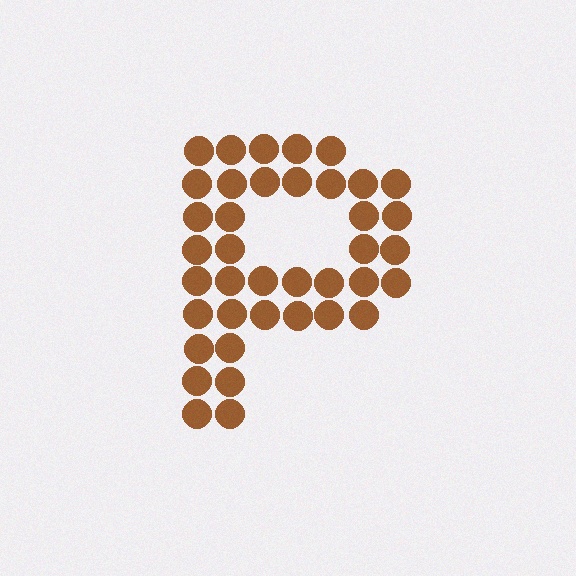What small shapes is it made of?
It is made of small circles.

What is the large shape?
The large shape is the letter P.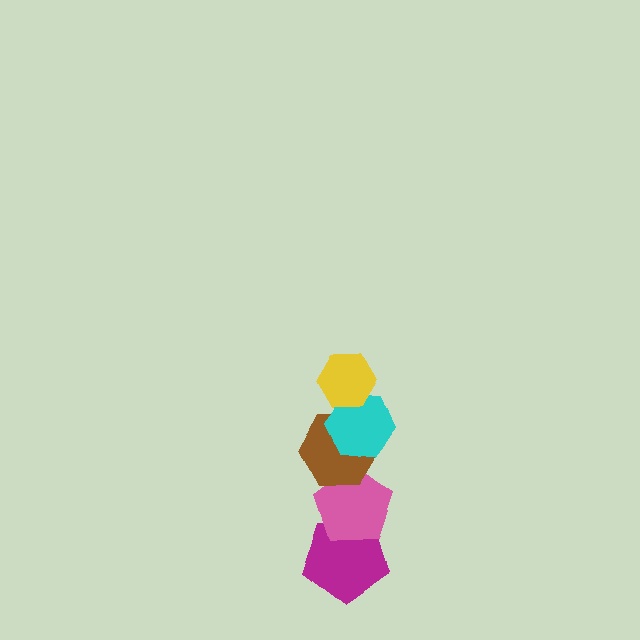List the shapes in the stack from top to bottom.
From top to bottom: the yellow hexagon, the cyan hexagon, the brown hexagon, the pink pentagon, the magenta pentagon.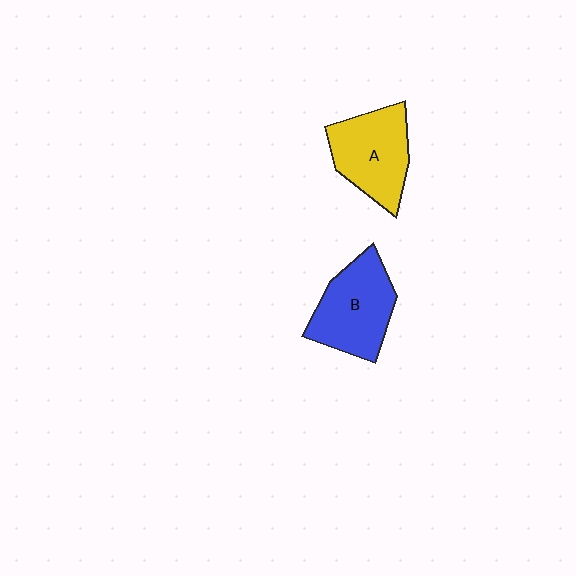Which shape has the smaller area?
Shape A (yellow).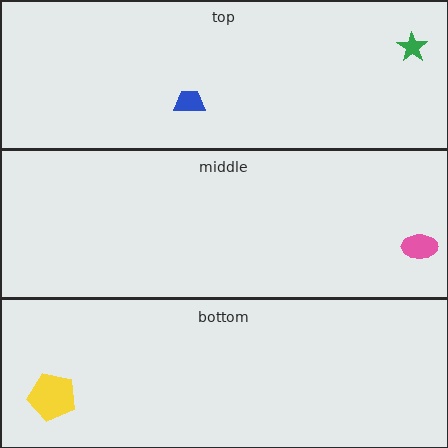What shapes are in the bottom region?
The yellow pentagon.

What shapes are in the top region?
The green star, the blue trapezoid.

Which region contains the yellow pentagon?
The bottom region.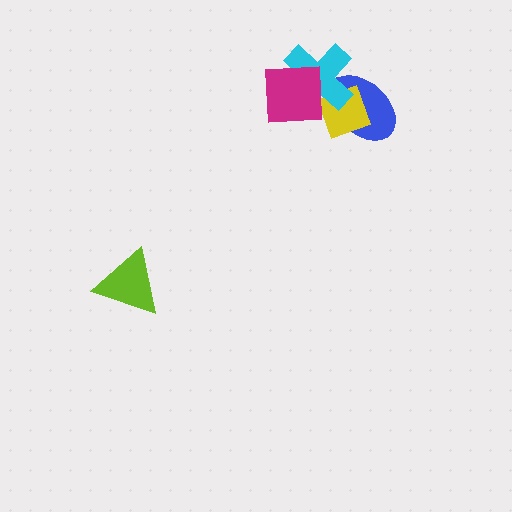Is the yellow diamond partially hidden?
Yes, it is partially covered by another shape.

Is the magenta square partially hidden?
No, no other shape covers it.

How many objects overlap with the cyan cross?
3 objects overlap with the cyan cross.